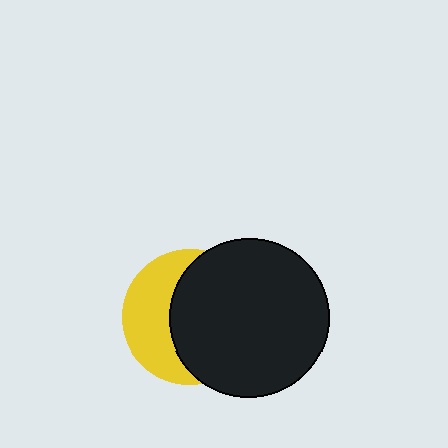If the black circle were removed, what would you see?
You would see the complete yellow circle.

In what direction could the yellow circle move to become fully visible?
The yellow circle could move left. That would shift it out from behind the black circle entirely.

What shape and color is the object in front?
The object in front is a black circle.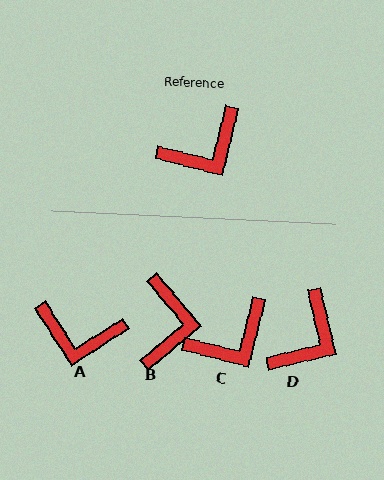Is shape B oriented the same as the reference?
No, it is off by about 54 degrees.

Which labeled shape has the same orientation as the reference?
C.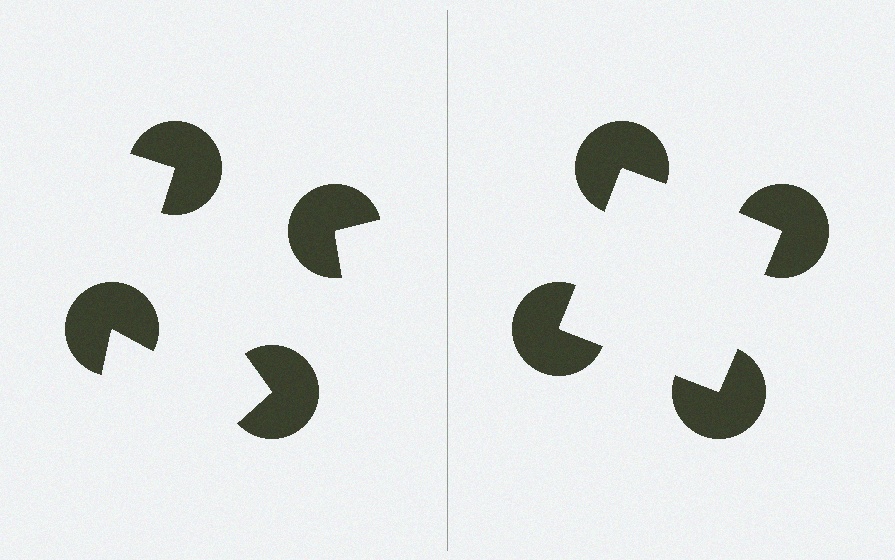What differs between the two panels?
The pac-man discs are positioned identically on both sides; only the wedge orientations differ. On the right they align to a square; on the left they are misaligned.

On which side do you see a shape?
An illusory square appears on the right side. On the left side the wedge cuts are rotated, so no coherent shape forms.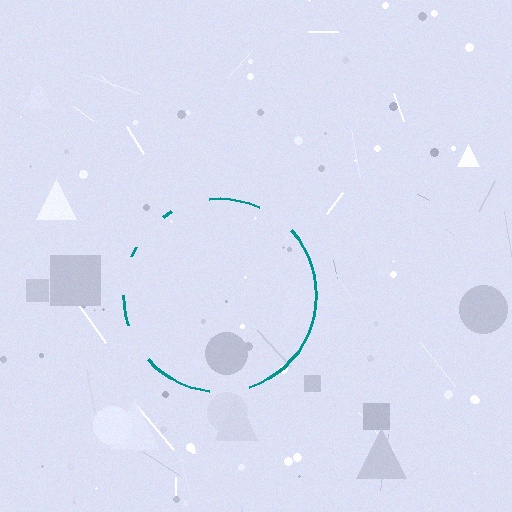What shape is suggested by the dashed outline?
The dashed outline suggests a circle.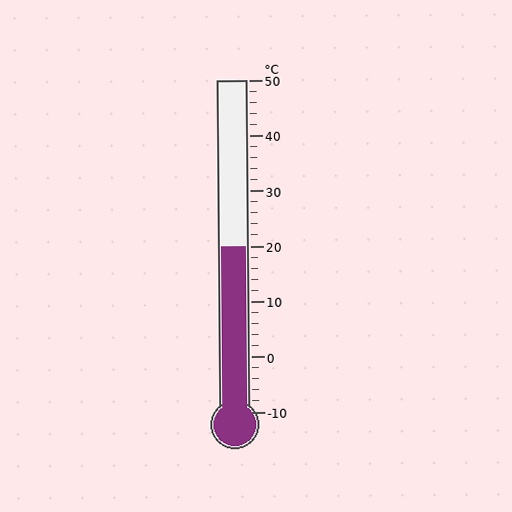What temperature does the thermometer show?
The thermometer shows approximately 20°C.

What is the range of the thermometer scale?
The thermometer scale ranges from -10°C to 50°C.